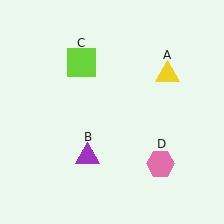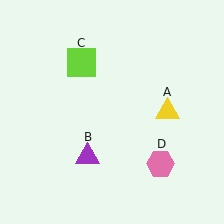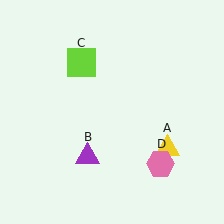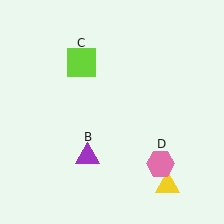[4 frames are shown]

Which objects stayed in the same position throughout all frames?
Purple triangle (object B) and lime square (object C) and pink hexagon (object D) remained stationary.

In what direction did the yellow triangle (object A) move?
The yellow triangle (object A) moved down.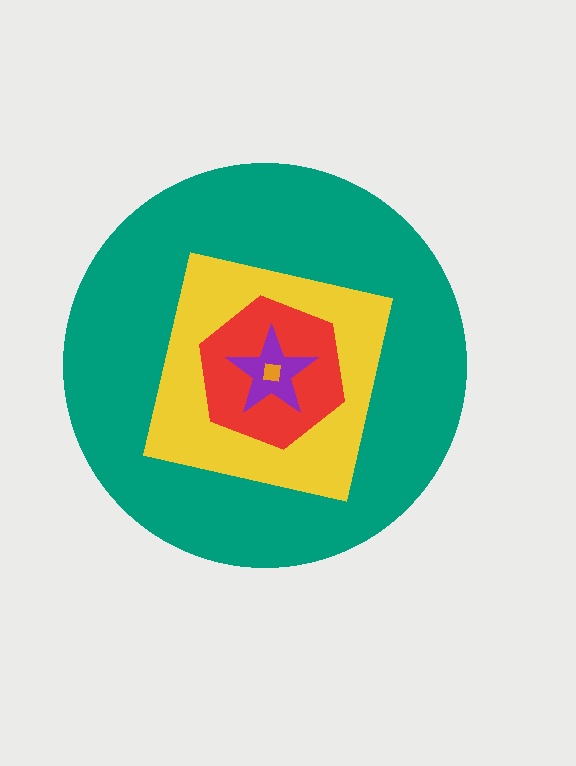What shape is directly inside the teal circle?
The yellow square.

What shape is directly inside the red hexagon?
The purple star.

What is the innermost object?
The orange square.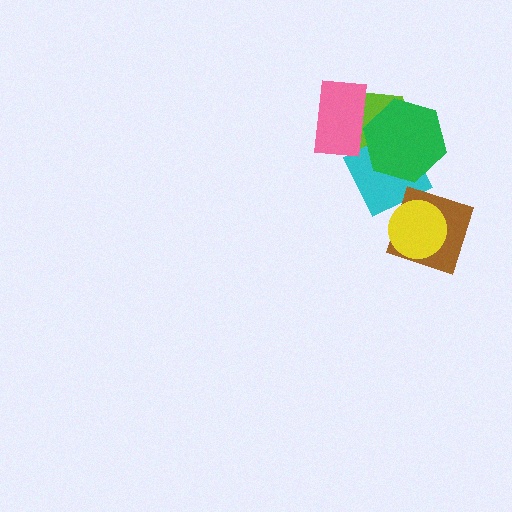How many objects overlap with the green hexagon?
3 objects overlap with the green hexagon.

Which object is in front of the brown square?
The yellow circle is in front of the brown square.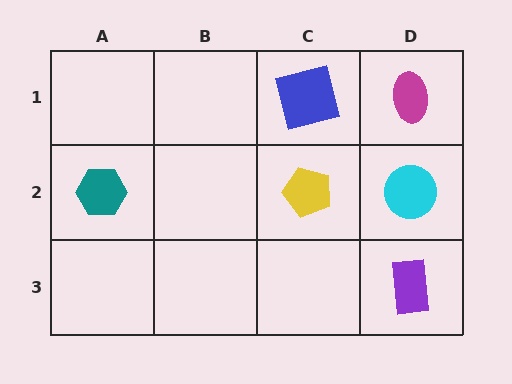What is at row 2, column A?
A teal hexagon.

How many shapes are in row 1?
2 shapes.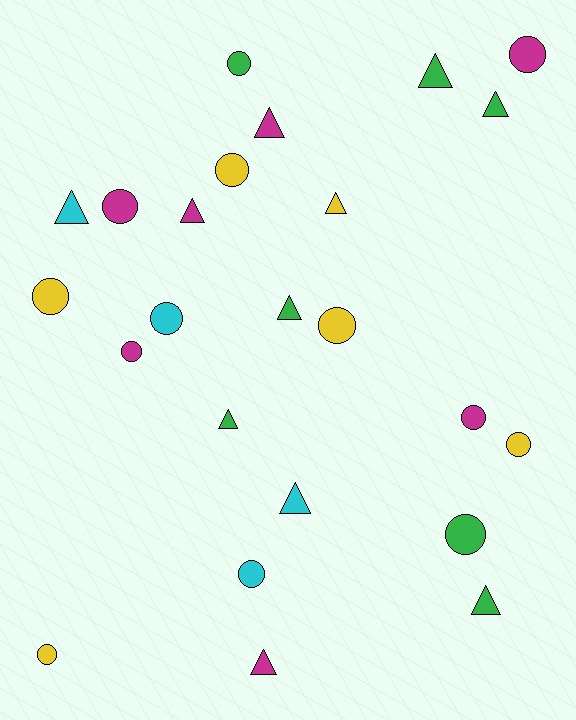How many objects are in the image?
There are 24 objects.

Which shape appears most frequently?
Circle, with 13 objects.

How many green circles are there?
There are 2 green circles.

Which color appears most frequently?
Green, with 7 objects.